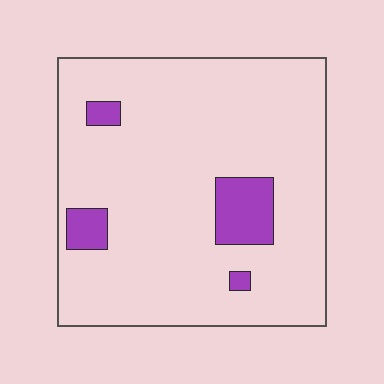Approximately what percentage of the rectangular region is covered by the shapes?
Approximately 10%.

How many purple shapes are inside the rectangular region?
4.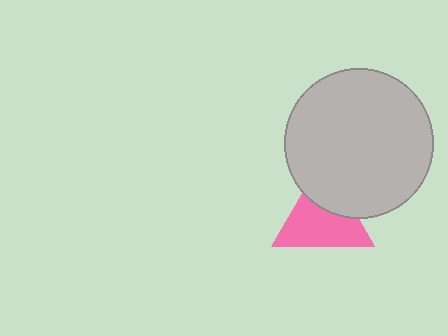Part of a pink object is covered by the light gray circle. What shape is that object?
It is a triangle.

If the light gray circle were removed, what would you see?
You would see the complete pink triangle.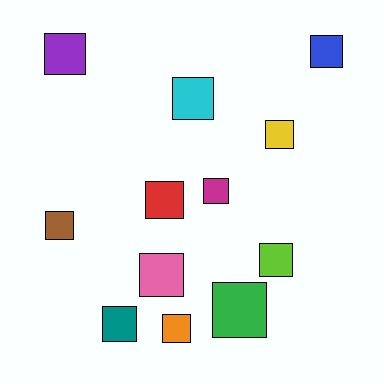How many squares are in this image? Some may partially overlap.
There are 12 squares.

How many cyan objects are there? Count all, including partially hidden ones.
There is 1 cyan object.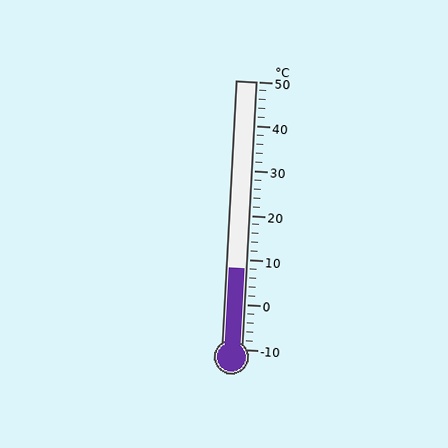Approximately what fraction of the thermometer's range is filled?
The thermometer is filled to approximately 30% of its range.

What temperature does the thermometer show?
The thermometer shows approximately 8°C.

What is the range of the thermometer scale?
The thermometer scale ranges from -10°C to 50°C.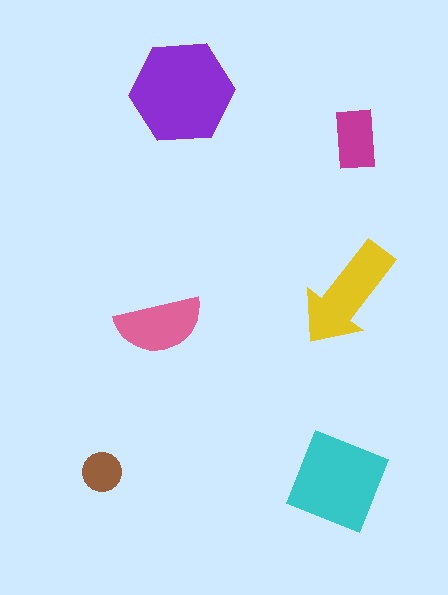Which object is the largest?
The purple hexagon.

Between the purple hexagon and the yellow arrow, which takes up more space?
The purple hexagon.